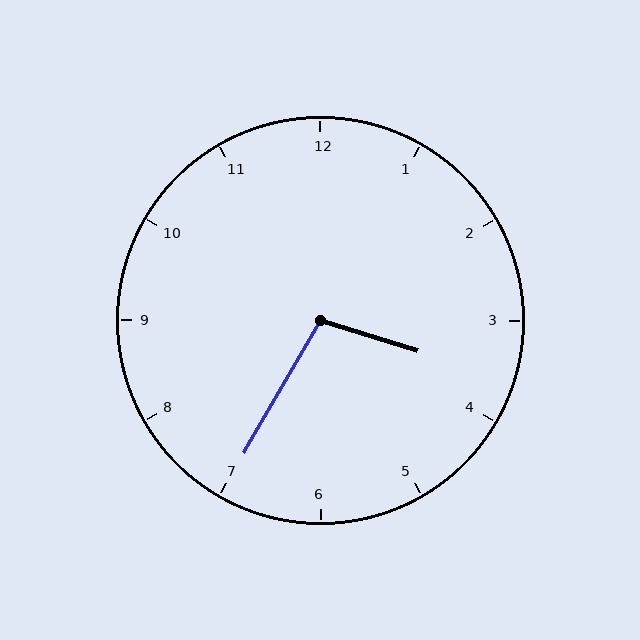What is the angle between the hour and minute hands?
Approximately 102 degrees.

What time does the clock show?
3:35.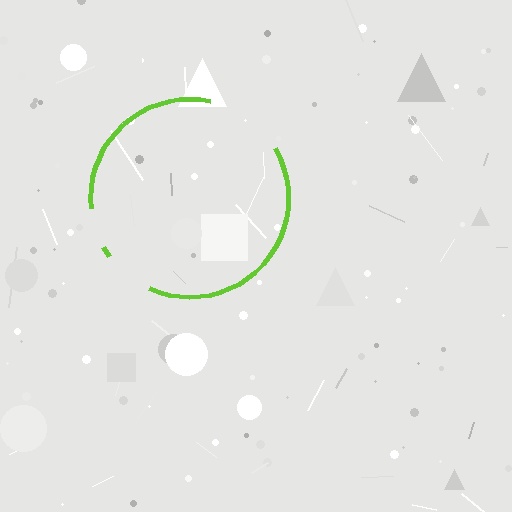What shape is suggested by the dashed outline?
The dashed outline suggests a circle.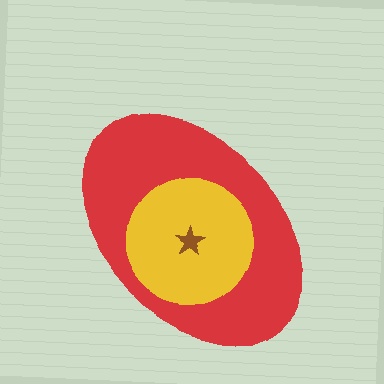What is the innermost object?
The brown star.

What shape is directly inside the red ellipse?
The yellow circle.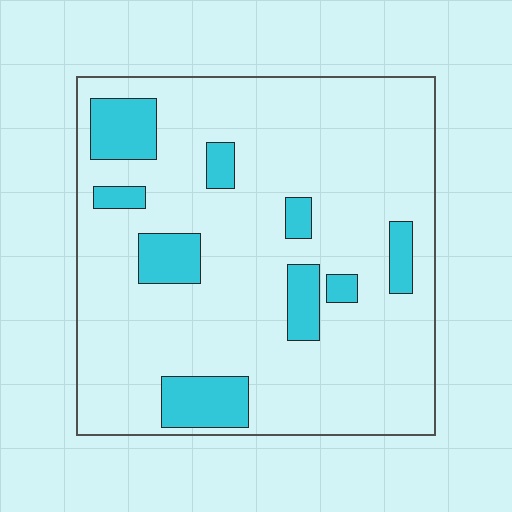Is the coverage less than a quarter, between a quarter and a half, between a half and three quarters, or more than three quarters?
Less than a quarter.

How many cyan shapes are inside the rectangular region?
9.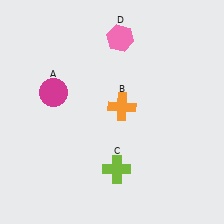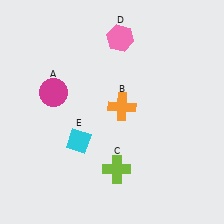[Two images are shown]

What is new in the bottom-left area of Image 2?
A cyan diamond (E) was added in the bottom-left area of Image 2.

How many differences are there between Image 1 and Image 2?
There is 1 difference between the two images.